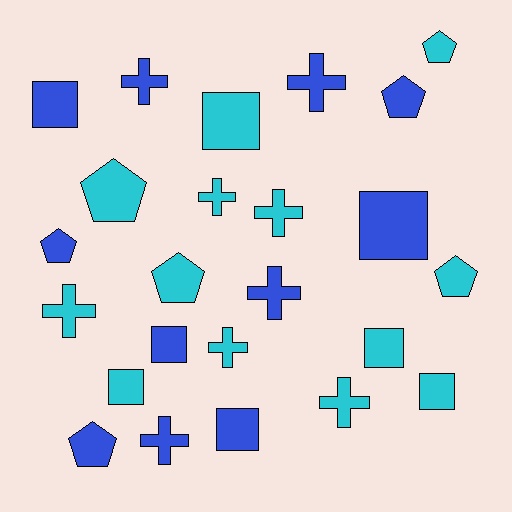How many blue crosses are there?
There are 4 blue crosses.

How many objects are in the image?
There are 24 objects.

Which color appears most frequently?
Cyan, with 13 objects.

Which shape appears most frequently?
Cross, with 9 objects.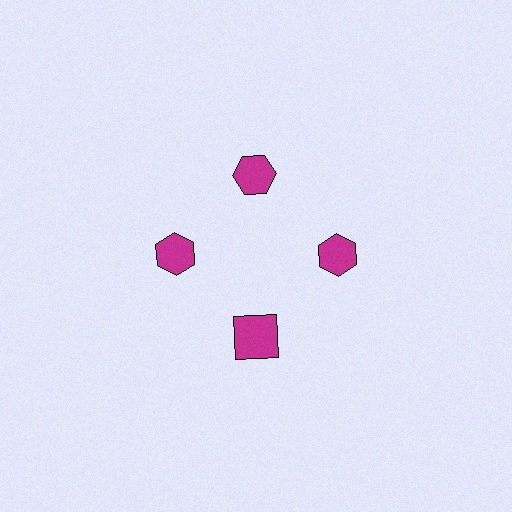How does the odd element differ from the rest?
It has a different shape: square instead of hexagon.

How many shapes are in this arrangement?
There are 4 shapes arranged in a ring pattern.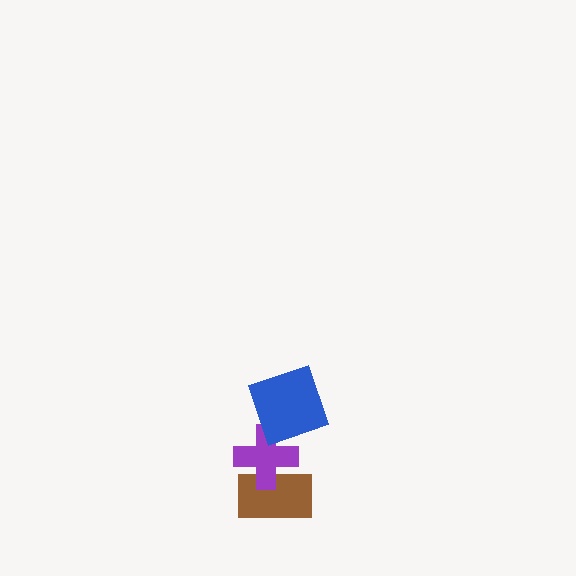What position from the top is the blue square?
The blue square is 1st from the top.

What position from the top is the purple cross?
The purple cross is 2nd from the top.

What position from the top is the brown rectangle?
The brown rectangle is 3rd from the top.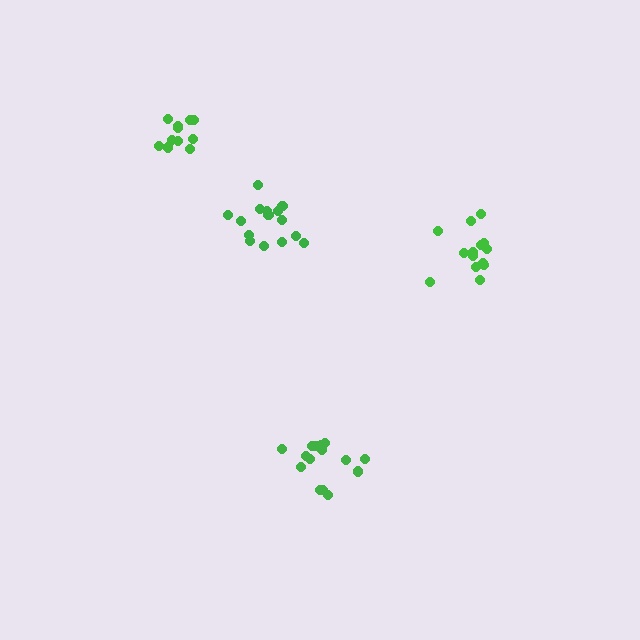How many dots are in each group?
Group 1: 15 dots, Group 2: 16 dots, Group 3: 14 dots, Group 4: 11 dots (56 total).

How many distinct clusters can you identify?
There are 4 distinct clusters.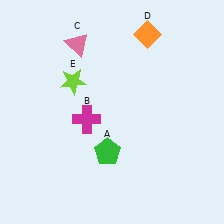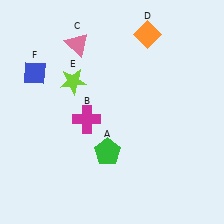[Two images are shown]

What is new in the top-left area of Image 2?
A blue diamond (F) was added in the top-left area of Image 2.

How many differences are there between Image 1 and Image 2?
There is 1 difference between the two images.